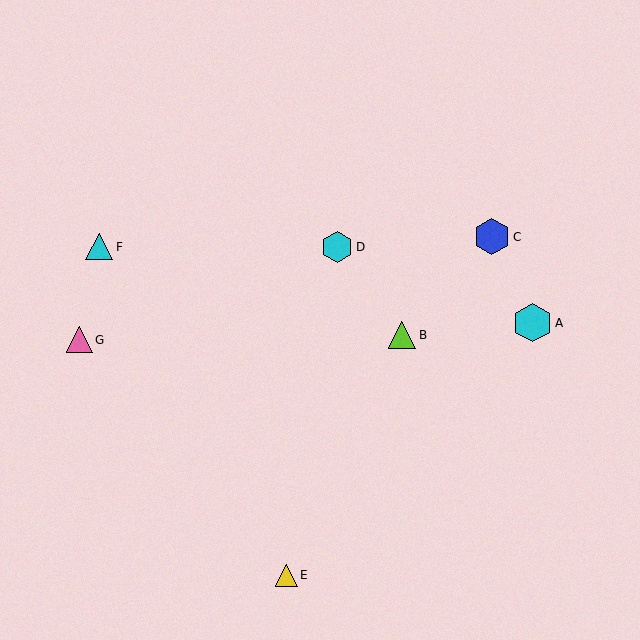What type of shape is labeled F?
Shape F is a cyan triangle.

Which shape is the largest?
The cyan hexagon (labeled A) is the largest.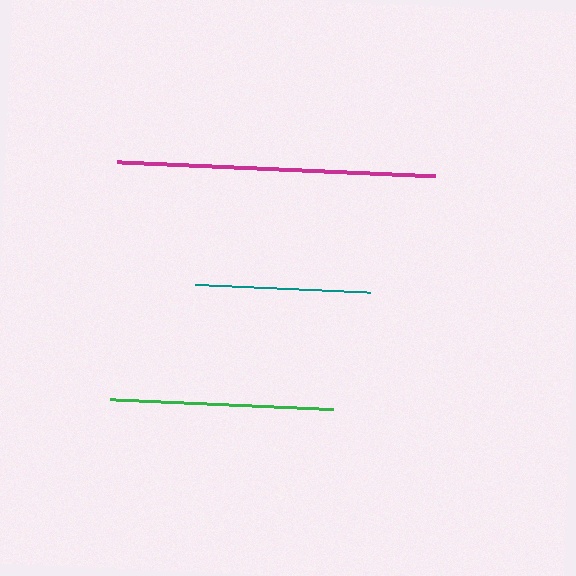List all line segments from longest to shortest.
From longest to shortest: magenta, green, teal.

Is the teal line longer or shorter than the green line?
The green line is longer than the teal line.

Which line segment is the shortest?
The teal line is the shortest at approximately 175 pixels.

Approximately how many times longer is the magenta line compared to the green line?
The magenta line is approximately 1.4 times the length of the green line.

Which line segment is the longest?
The magenta line is the longest at approximately 318 pixels.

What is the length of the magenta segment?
The magenta segment is approximately 318 pixels long.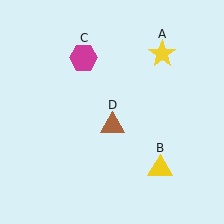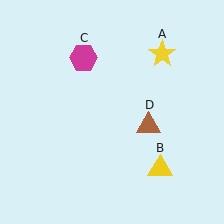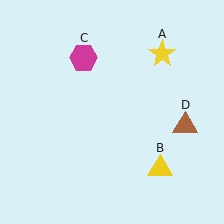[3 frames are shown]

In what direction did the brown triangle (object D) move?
The brown triangle (object D) moved right.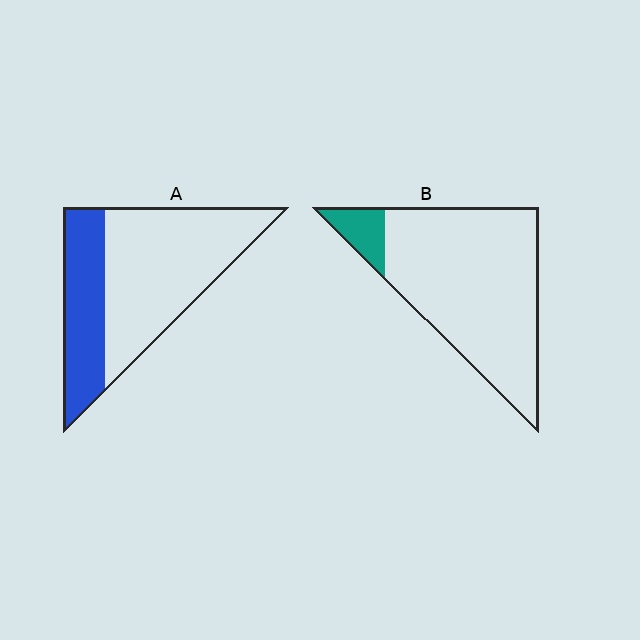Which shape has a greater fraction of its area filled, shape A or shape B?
Shape A.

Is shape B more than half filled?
No.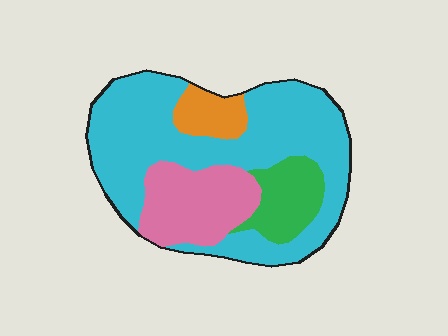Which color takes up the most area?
Cyan, at roughly 60%.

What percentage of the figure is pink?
Pink covers 20% of the figure.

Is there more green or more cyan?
Cyan.